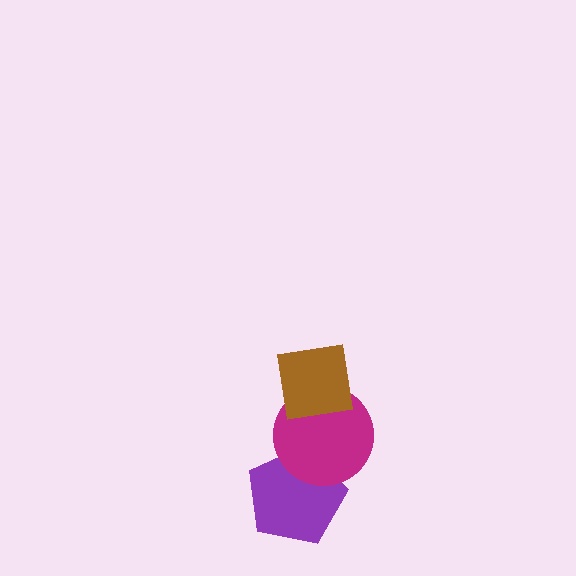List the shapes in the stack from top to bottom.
From top to bottom: the brown square, the magenta circle, the purple pentagon.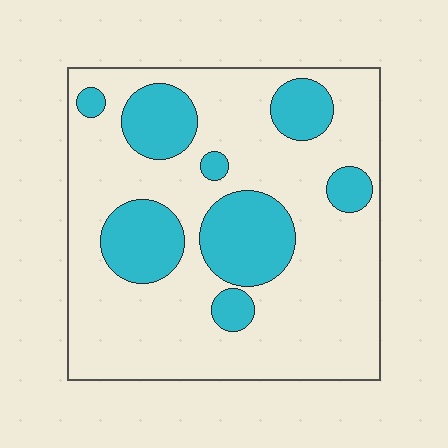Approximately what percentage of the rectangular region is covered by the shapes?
Approximately 25%.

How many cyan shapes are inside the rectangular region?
8.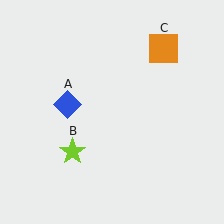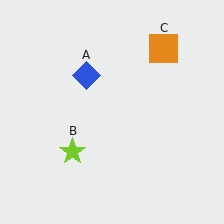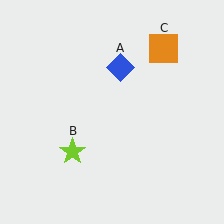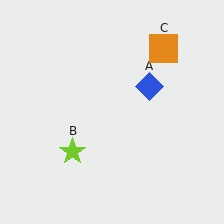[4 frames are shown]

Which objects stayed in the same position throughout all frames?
Lime star (object B) and orange square (object C) remained stationary.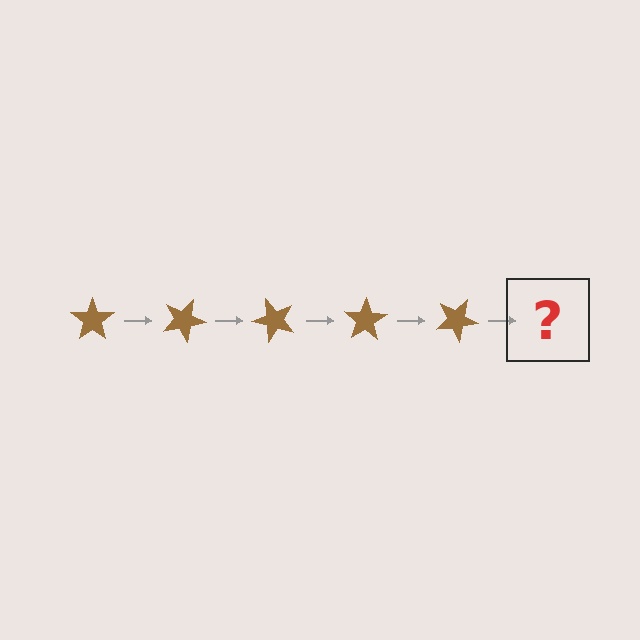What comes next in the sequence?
The next element should be a brown star rotated 125 degrees.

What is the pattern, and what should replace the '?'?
The pattern is that the star rotates 25 degrees each step. The '?' should be a brown star rotated 125 degrees.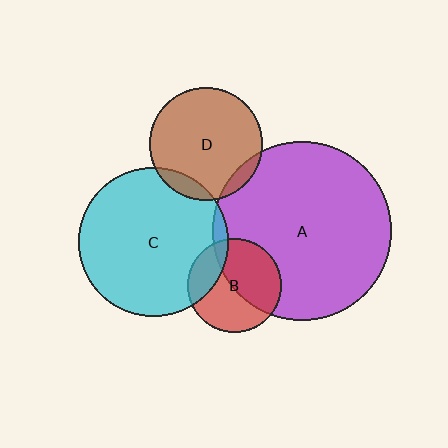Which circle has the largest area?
Circle A (purple).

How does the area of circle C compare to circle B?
Approximately 2.6 times.